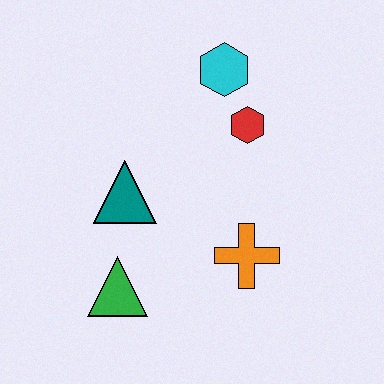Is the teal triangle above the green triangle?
Yes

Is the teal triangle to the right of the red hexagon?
No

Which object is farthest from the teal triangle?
The cyan hexagon is farthest from the teal triangle.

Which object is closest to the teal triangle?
The green triangle is closest to the teal triangle.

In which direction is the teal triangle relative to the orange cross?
The teal triangle is to the left of the orange cross.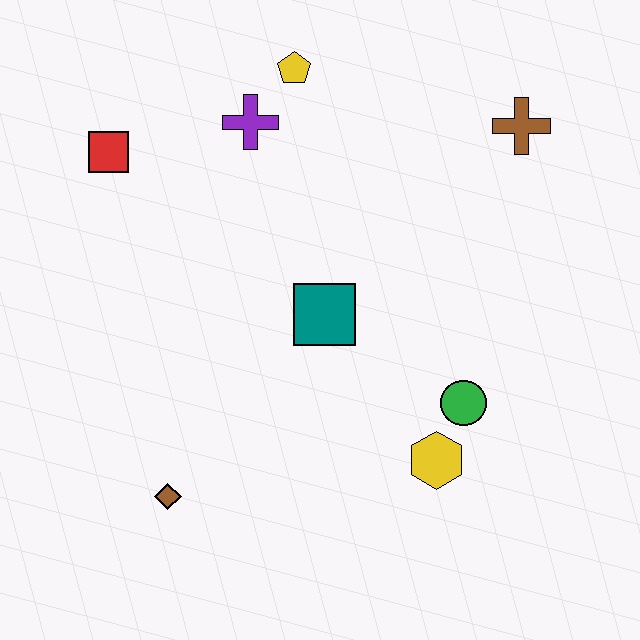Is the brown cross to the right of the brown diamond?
Yes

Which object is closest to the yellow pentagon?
The purple cross is closest to the yellow pentagon.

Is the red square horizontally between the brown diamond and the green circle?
No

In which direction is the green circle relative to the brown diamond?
The green circle is to the right of the brown diamond.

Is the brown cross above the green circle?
Yes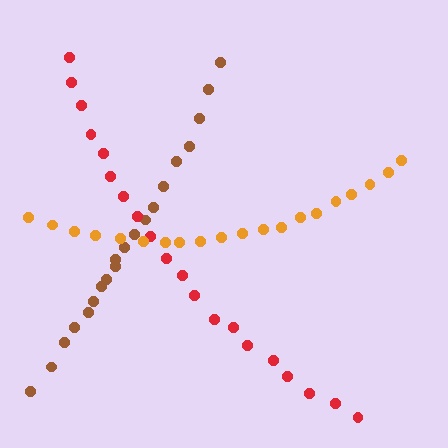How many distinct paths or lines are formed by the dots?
There are 3 distinct paths.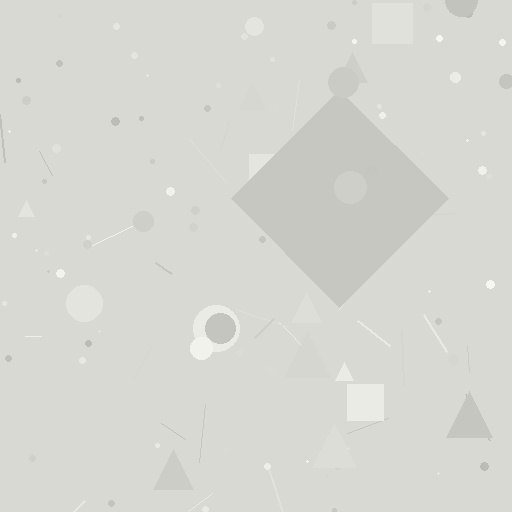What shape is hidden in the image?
A diamond is hidden in the image.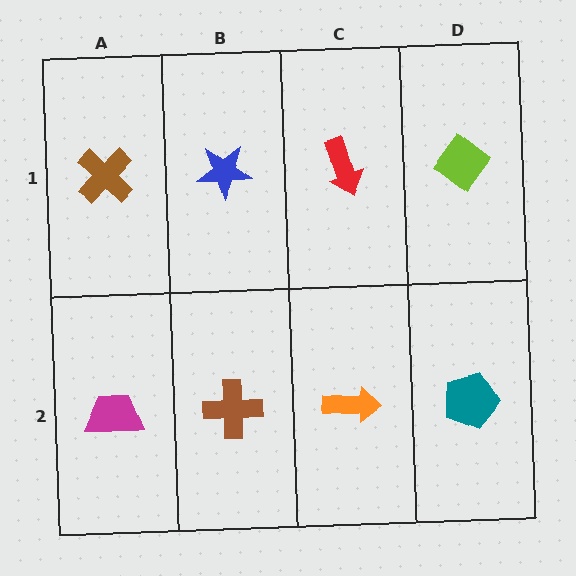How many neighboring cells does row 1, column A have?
2.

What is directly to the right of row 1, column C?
A lime diamond.